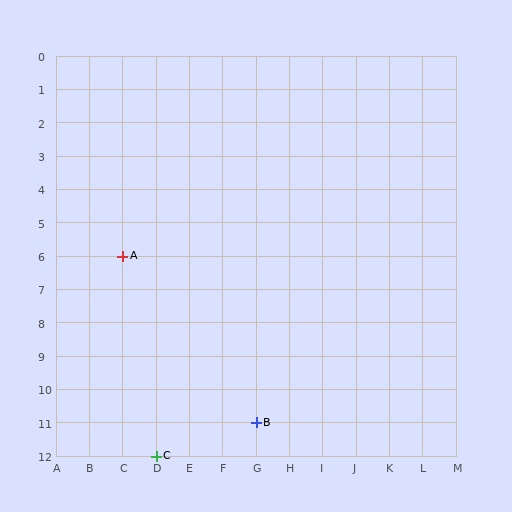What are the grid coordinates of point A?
Point A is at grid coordinates (C, 6).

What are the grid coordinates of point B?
Point B is at grid coordinates (G, 11).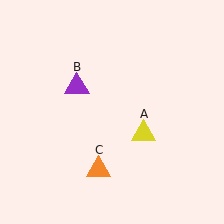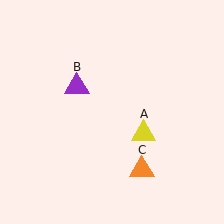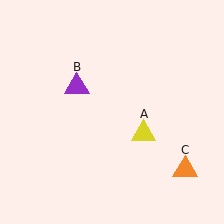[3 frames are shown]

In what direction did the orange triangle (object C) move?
The orange triangle (object C) moved right.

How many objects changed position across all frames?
1 object changed position: orange triangle (object C).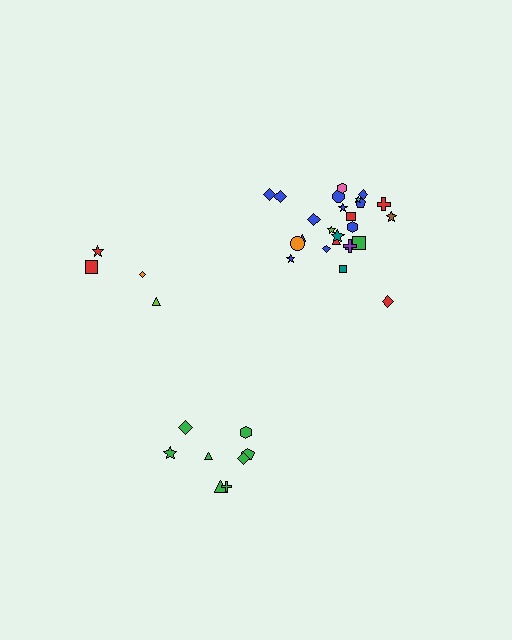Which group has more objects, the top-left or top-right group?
The top-right group.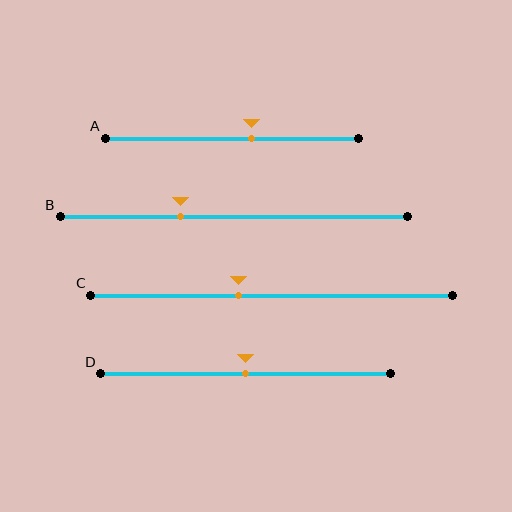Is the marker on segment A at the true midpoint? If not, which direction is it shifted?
No, the marker on segment A is shifted to the right by about 8% of the segment length.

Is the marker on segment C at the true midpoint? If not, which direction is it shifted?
No, the marker on segment C is shifted to the left by about 9% of the segment length.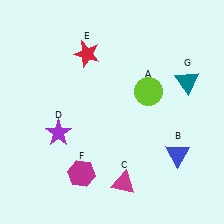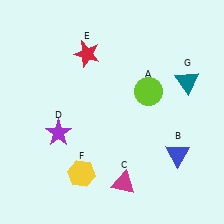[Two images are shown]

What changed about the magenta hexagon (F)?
In Image 1, F is magenta. In Image 2, it changed to yellow.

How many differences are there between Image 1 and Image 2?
There is 1 difference between the two images.